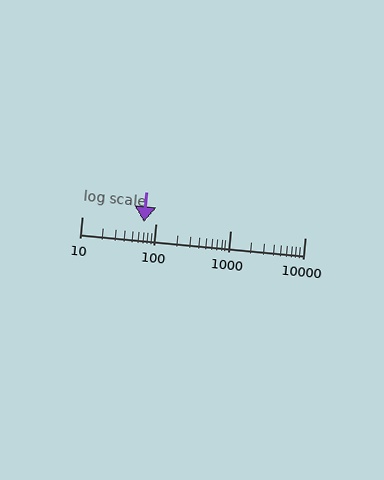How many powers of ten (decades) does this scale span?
The scale spans 3 decades, from 10 to 10000.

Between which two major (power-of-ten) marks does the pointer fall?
The pointer is between 10 and 100.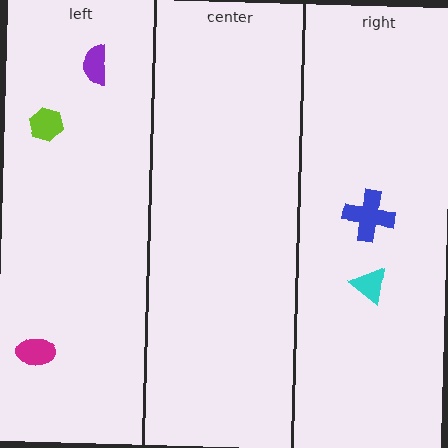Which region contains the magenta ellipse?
The left region.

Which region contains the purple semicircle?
The left region.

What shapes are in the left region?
The lime hexagon, the magenta ellipse, the purple semicircle.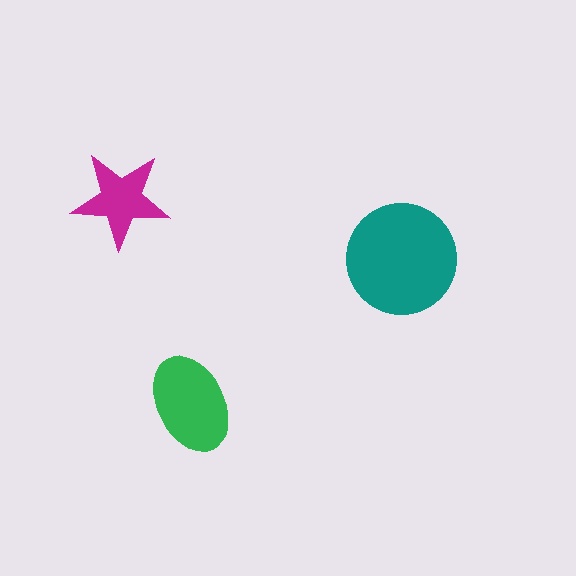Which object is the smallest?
The magenta star.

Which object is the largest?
The teal circle.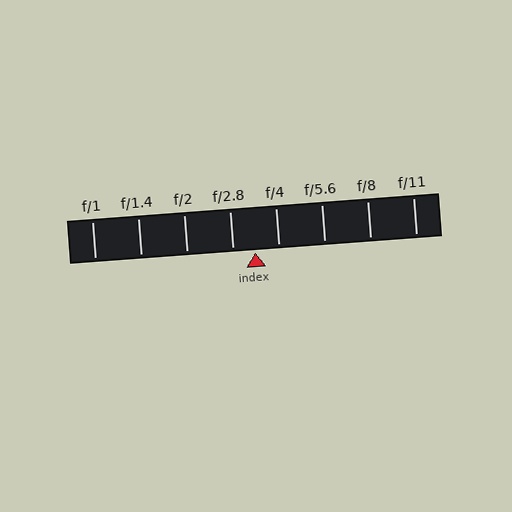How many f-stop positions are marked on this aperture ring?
There are 8 f-stop positions marked.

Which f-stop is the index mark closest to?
The index mark is closest to f/2.8.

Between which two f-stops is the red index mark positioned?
The index mark is between f/2.8 and f/4.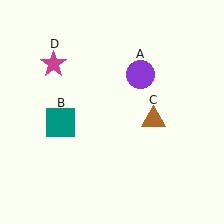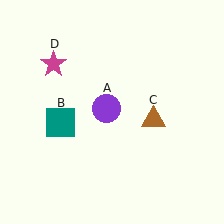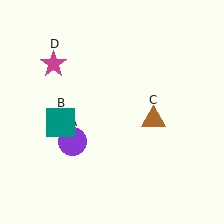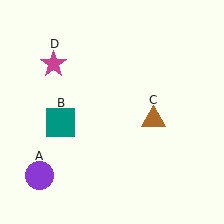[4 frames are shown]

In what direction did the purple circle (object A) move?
The purple circle (object A) moved down and to the left.